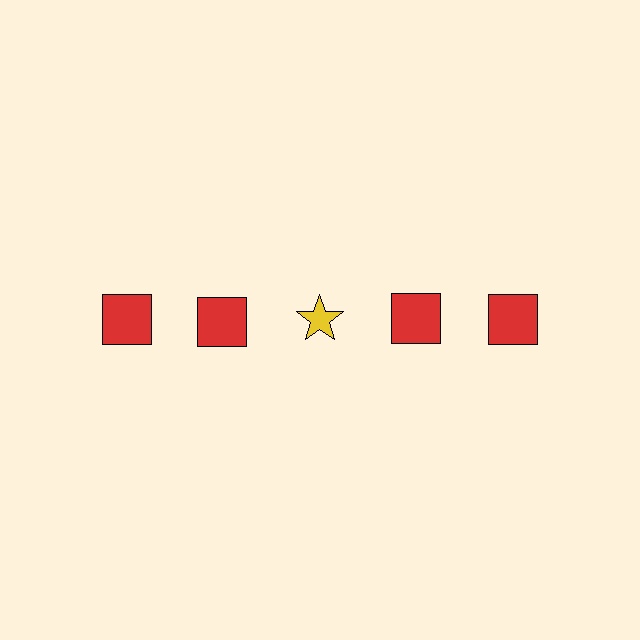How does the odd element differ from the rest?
It differs in both color (yellow instead of red) and shape (star instead of square).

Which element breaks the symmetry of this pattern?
The yellow star in the top row, center column breaks the symmetry. All other shapes are red squares.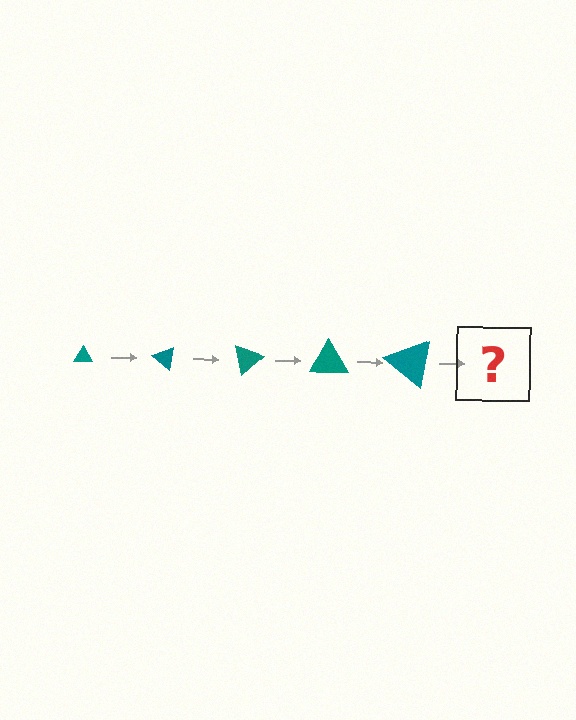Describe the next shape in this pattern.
It should be a triangle, larger than the previous one and rotated 200 degrees from the start.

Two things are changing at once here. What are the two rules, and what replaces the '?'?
The two rules are that the triangle grows larger each step and it rotates 40 degrees each step. The '?' should be a triangle, larger than the previous one and rotated 200 degrees from the start.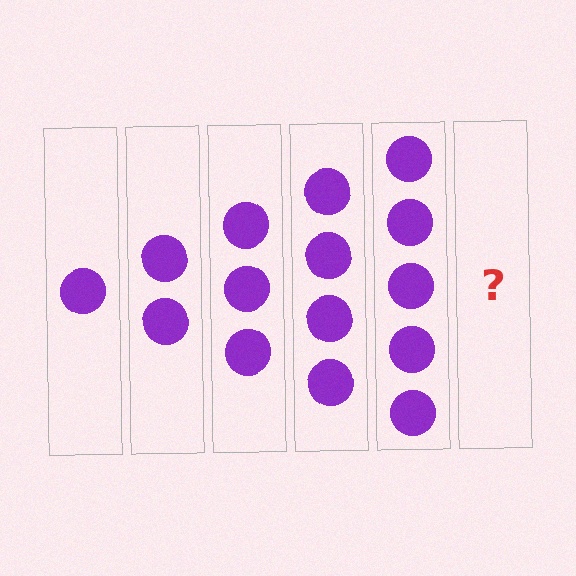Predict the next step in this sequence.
The next step is 6 circles.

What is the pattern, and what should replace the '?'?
The pattern is that each step adds one more circle. The '?' should be 6 circles.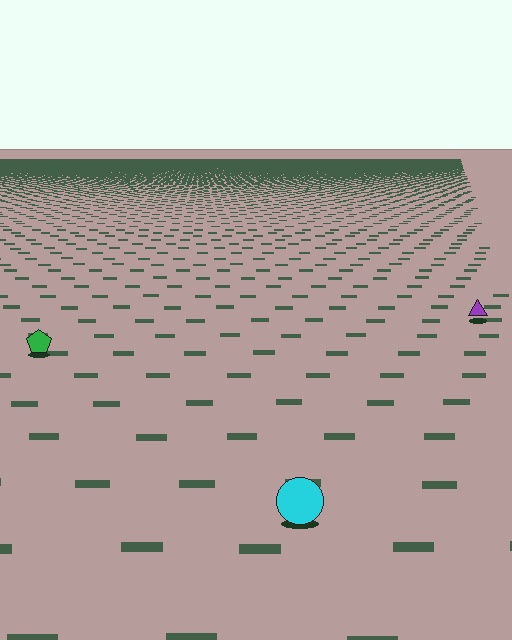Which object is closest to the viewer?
The cyan circle is closest. The texture marks near it are larger and more spread out.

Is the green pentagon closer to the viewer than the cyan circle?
No. The cyan circle is closer — you can tell from the texture gradient: the ground texture is coarser near it.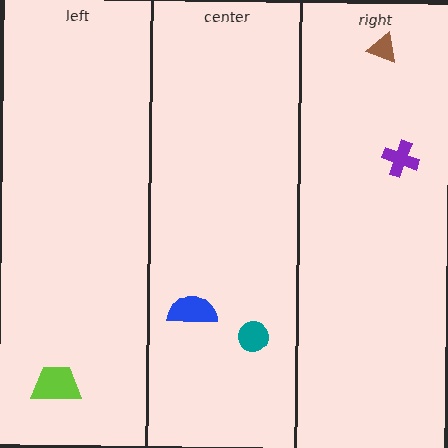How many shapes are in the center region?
2.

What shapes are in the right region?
The purple cross, the brown triangle.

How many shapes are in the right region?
2.